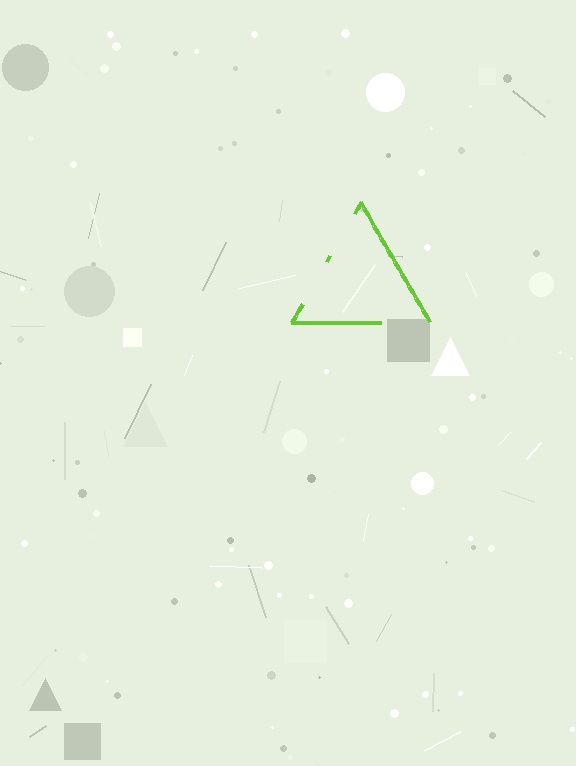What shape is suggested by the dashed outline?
The dashed outline suggests a triangle.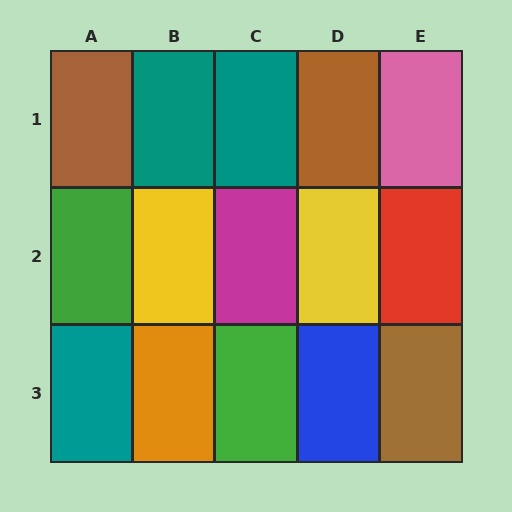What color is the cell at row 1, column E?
Pink.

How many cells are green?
2 cells are green.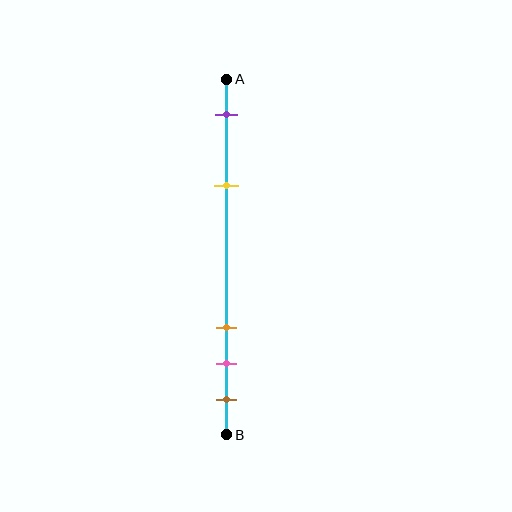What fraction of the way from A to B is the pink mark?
The pink mark is approximately 80% (0.8) of the way from A to B.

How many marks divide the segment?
There are 5 marks dividing the segment.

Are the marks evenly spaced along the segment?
No, the marks are not evenly spaced.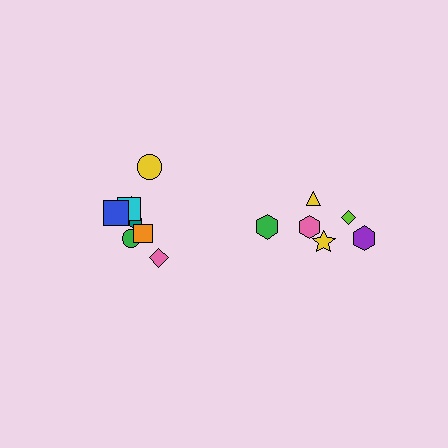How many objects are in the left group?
There are 8 objects.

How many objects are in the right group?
There are 6 objects.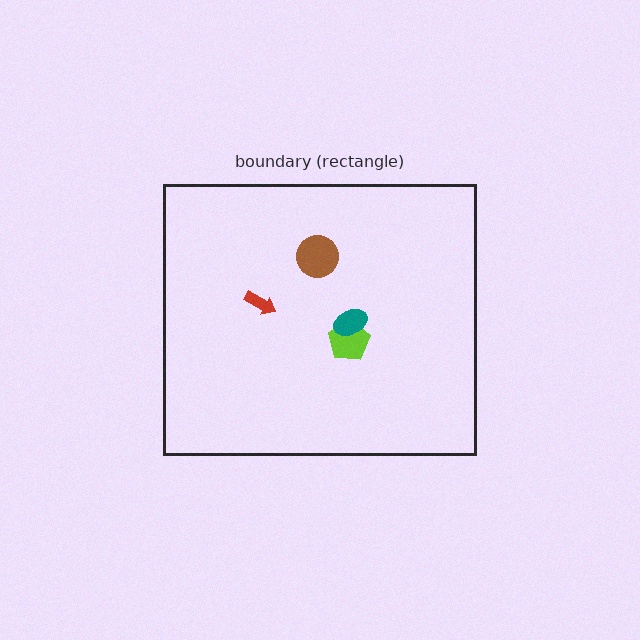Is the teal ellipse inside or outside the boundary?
Inside.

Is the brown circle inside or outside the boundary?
Inside.